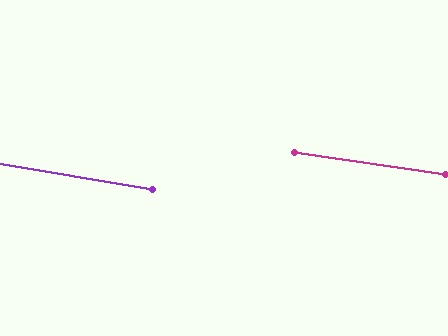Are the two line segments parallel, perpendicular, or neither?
Parallel — their directions differ by only 1.2°.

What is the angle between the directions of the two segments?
Approximately 1 degree.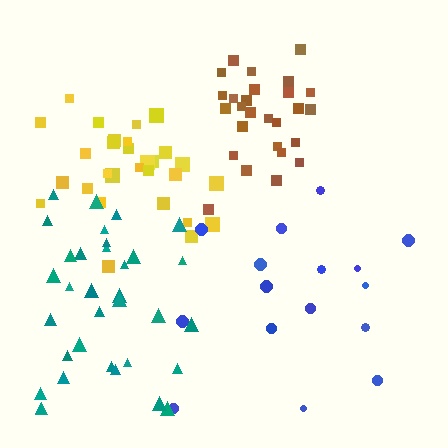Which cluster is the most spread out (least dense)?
Blue.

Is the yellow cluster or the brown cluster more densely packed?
Brown.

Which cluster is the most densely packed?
Brown.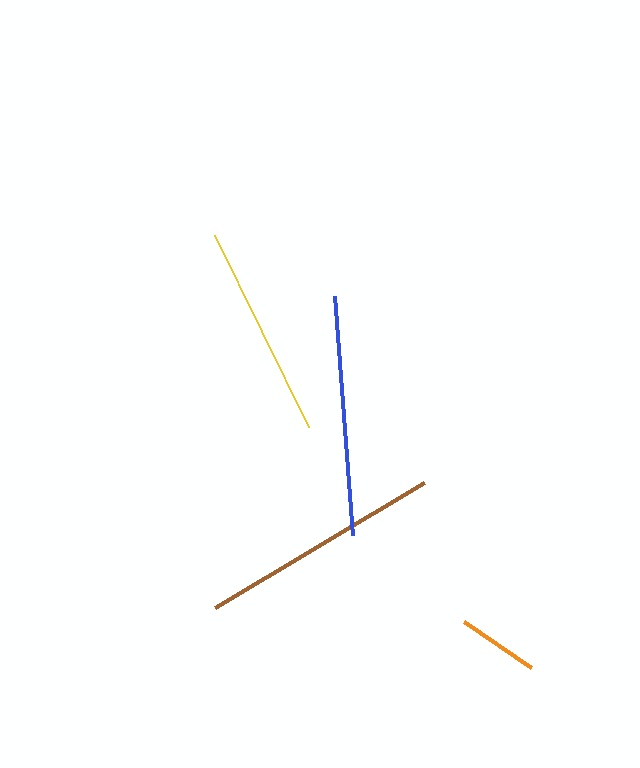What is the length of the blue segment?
The blue segment is approximately 240 pixels long.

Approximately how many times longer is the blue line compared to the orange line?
The blue line is approximately 2.9 times the length of the orange line.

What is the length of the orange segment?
The orange segment is approximately 82 pixels long.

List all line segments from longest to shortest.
From longest to shortest: brown, blue, yellow, orange.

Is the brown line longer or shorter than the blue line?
The brown line is longer than the blue line.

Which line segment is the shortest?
The orange line is the shortest at approximately 82 pixels.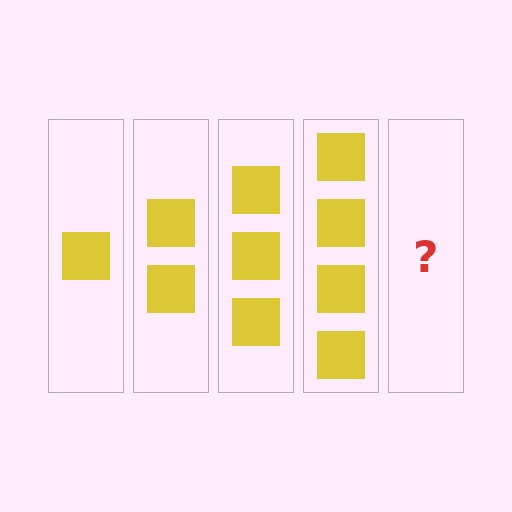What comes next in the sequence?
The next element should be 5 squares.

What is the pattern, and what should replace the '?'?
The pattern is that each step adds one more square. The '?' should be 5 squares.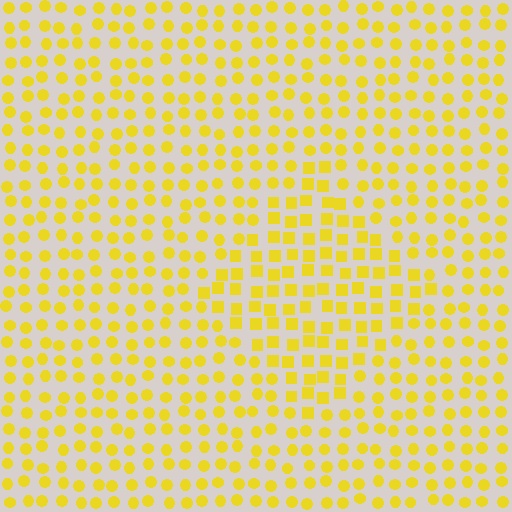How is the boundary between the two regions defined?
The boundary is defined by a change in element shape: squares inside vs. circles outside. All elements share the same color and spacing.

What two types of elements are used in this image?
The image uses squares inside the diamond region and circles outside it.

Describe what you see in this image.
The image is filled with small yellow elements arranged in a uniform grid. A diamond-shaped region contains squares, while the surrounding area contains circles. The boundary is defined purely by the change in element shape.